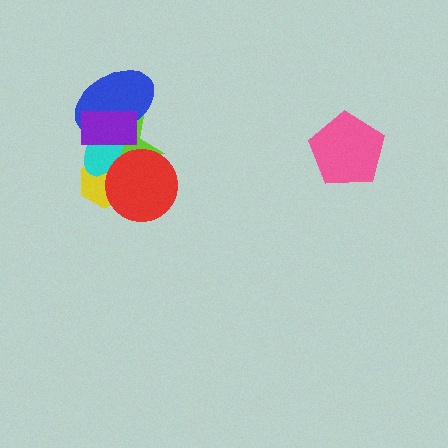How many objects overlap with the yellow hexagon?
3 objects overlap with the yellow hexagon.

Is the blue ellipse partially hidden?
Yes, it is partially covered by another shape.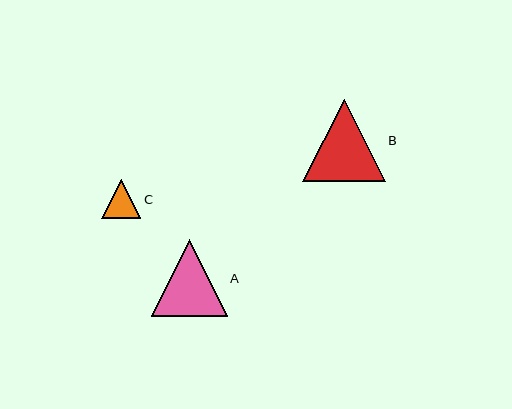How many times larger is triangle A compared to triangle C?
Triangle A is approximately 1.9 times the size of triangle C.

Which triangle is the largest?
Triangle B is the largest with a size of approximately 82 pixels.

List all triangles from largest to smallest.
From largest to smallest: B, A, C.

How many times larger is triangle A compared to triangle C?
Triangle A is approximately 1.9 times the size of triangle C.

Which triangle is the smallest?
Triangle C is the smallest with a size of approximately 39 pixels.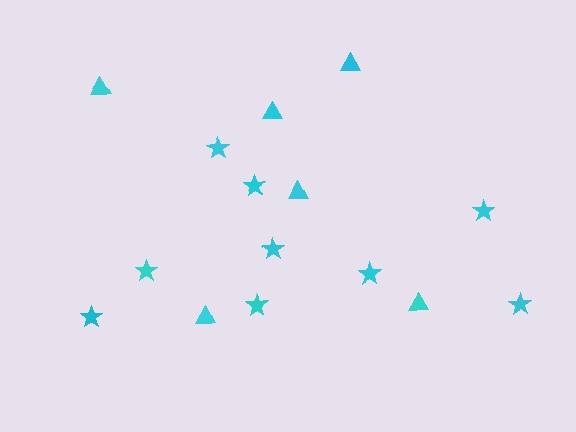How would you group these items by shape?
There are 2 groups: one group of triangles (6) and one group of stars (9).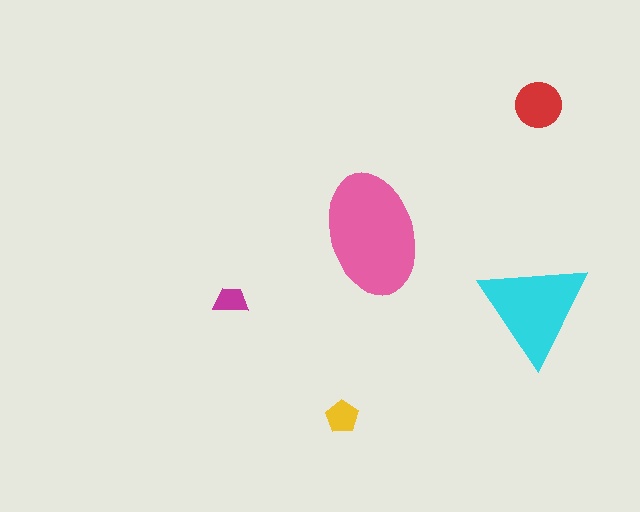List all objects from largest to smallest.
The pink ellipse, the cyan triangle, the red circle, the yellow pentagon, the magenta trapezoid.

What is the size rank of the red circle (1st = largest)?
3rd.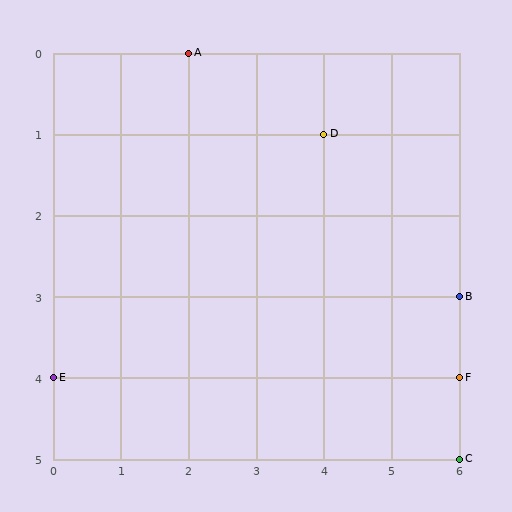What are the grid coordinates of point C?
Point C is at grid coordinates (6, 5).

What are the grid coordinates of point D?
Point D is at grid coordinates (4, 1).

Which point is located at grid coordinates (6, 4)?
Point F is at (6, 4).